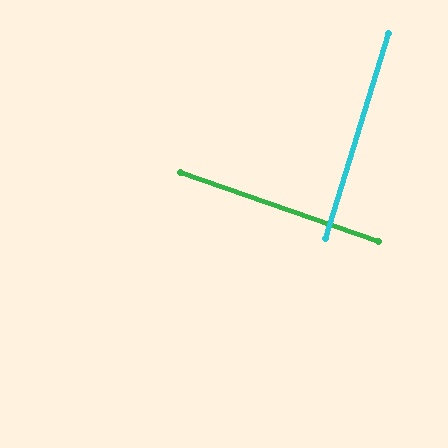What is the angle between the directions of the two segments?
Approximately 88 degrees.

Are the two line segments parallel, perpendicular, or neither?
Perpendicular — they meet at approximately 88°.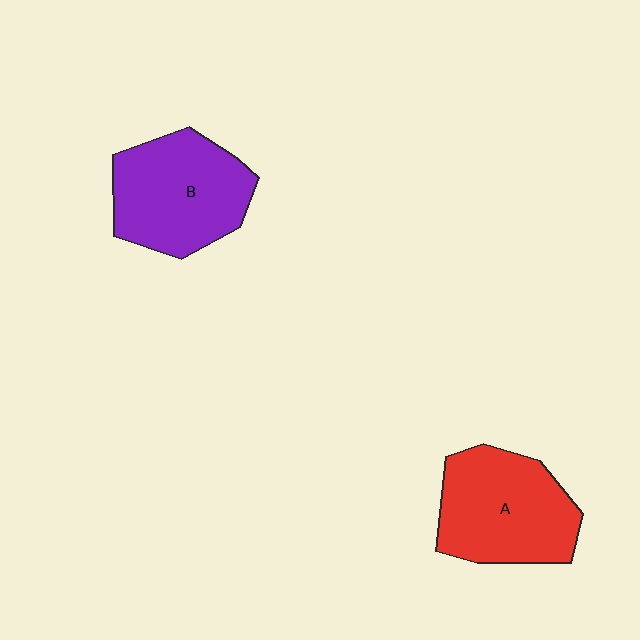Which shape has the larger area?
Shape A (red).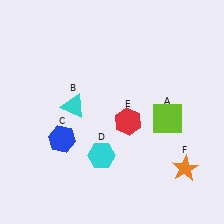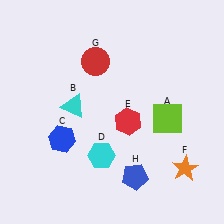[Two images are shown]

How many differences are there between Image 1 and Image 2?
There are 2 differences between the two images.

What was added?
A red circle (G), a blue pentagon (H) were added in Image 2.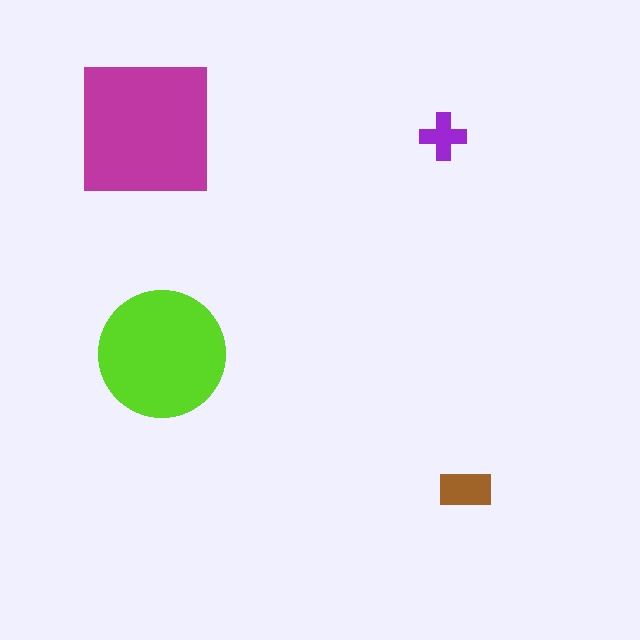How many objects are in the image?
There are 4 objects in the image.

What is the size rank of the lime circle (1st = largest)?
2nd.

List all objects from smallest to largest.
The purple cross, the brown rectangle, the lime circle, the magenta square.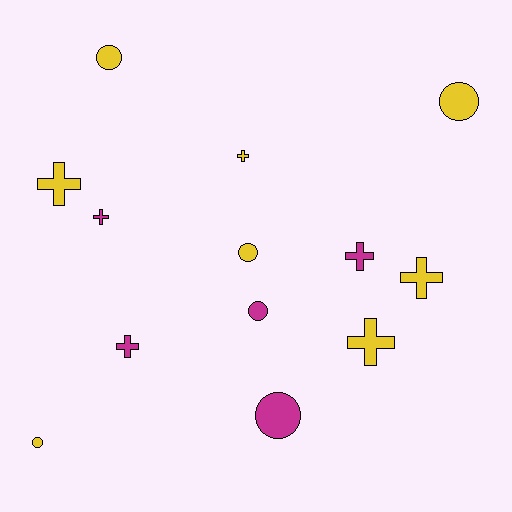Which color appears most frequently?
Yellow, with 8 objects.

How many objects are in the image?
There are 13 objects.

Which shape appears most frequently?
Cross, with 7 objects.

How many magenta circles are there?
There are 2 magenta circles.